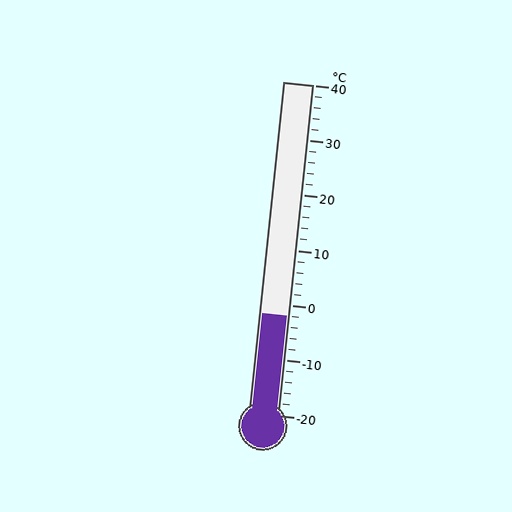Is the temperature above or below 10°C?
The temperature is below 10°C.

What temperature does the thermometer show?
The thermometer shows approximately -2°C.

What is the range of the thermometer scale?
The thermometer scale ranges from -20°C to 40°C.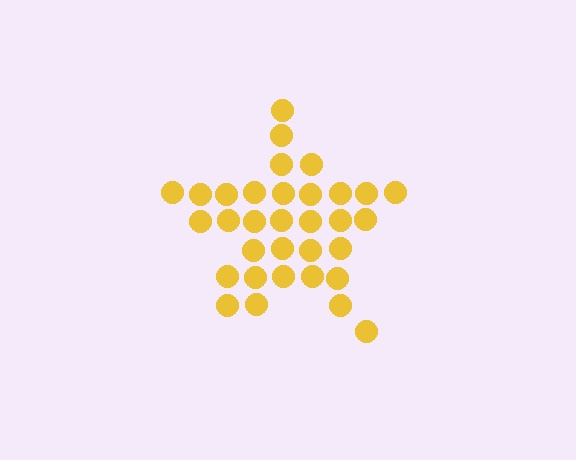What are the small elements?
The small elements are circles.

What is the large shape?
The large shape is a star.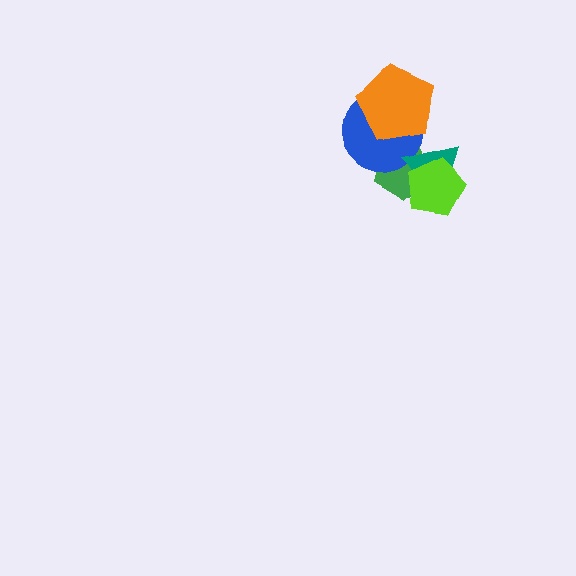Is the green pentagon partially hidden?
Yes, it is partially covered by another shape.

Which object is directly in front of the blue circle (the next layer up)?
The orange pentagon is directly in front of the blue circle.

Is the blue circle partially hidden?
Yes, it is partially covered by another shape.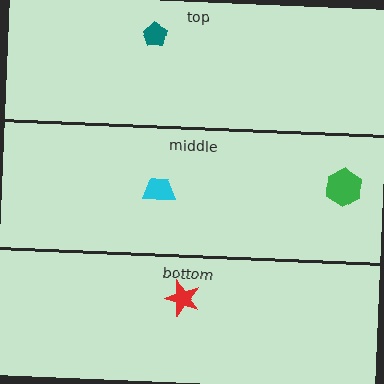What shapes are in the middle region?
The green hexagon, the cyan trapezoid.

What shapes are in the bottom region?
The red star.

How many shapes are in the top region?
1.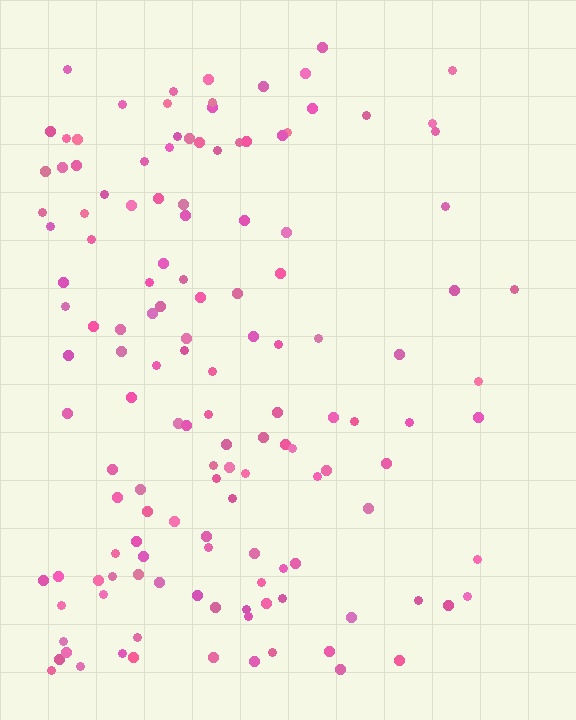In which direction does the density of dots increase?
From right to left, with the left side densest.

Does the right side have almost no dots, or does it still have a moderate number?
Still a moderate number, just noticeably fewer than the left.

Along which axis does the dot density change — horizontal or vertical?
Horizontal.